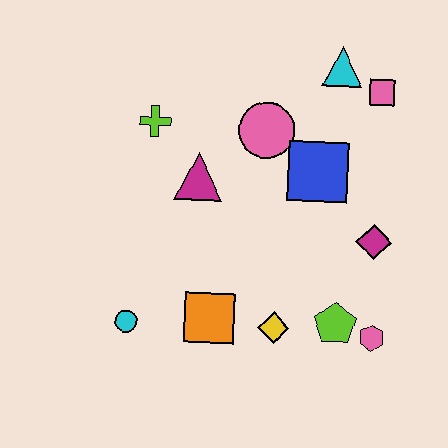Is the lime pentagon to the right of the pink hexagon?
No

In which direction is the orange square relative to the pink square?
The orange square is below the pink square.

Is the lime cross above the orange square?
Yes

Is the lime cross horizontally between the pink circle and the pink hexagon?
No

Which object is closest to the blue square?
The pink circle is closest to the blue square.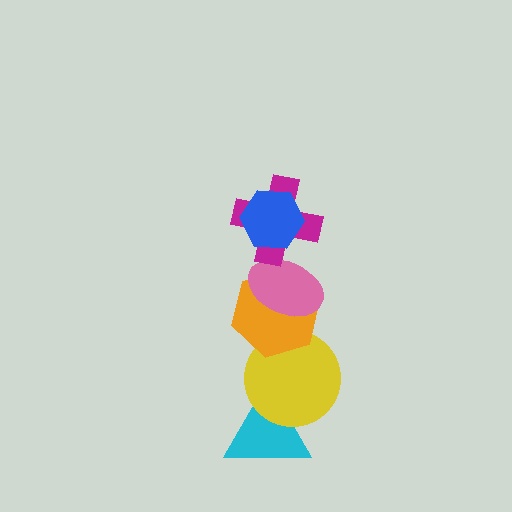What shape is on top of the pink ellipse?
The magenta cross is on top of the pink ellipse.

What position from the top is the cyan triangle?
The cyan triangle is 6th from the top.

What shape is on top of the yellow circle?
The orange hexagon is on top of the yellow circle.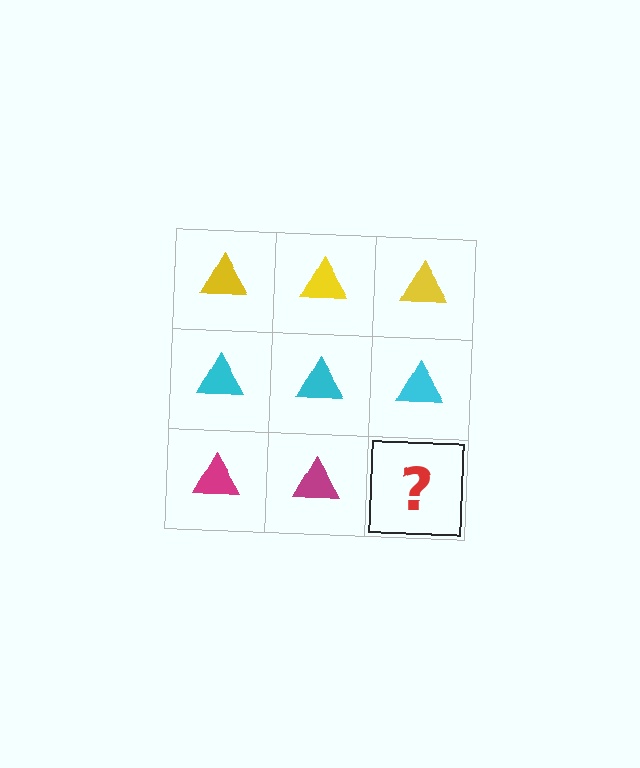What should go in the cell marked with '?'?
The missing cell should contain a magenta triangle.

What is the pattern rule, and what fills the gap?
The rule is that each row has a consistent color. The gap should be filled with a magenta triangle.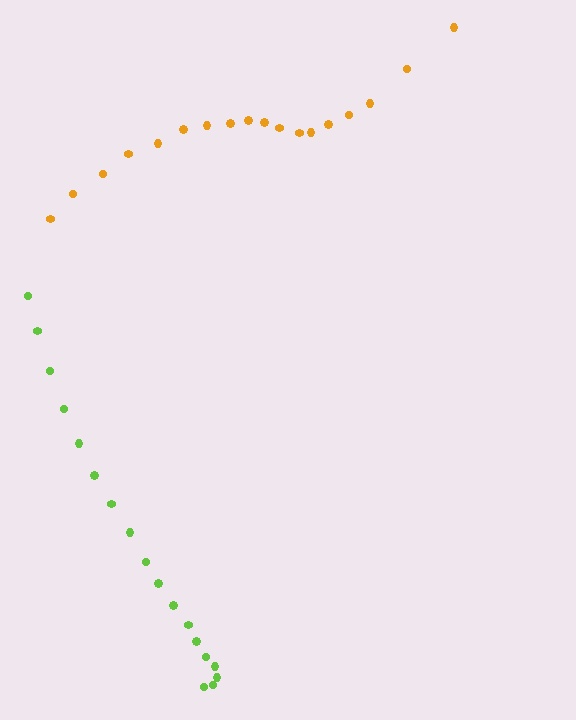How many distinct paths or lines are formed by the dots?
There are 2 distinct paths.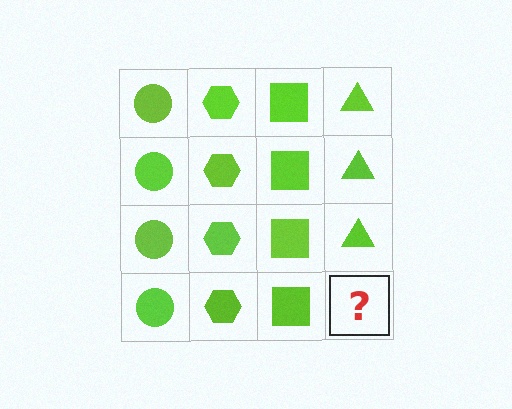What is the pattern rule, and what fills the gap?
The rule is that each column has a consistent shape. The gap should be filled with a lime triangle.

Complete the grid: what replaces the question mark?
The question mark should be replaced with a lime triangle.